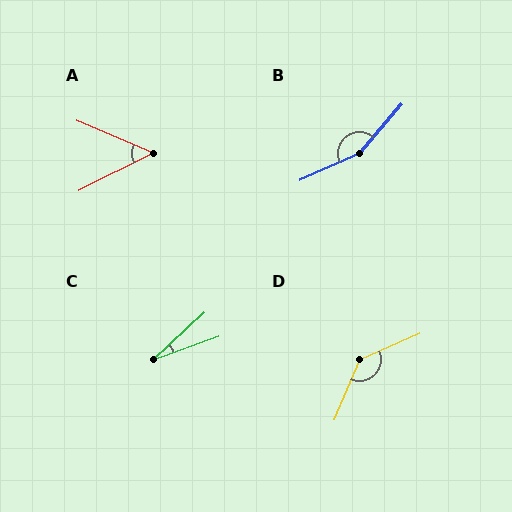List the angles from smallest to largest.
C (23°), A (49°), D (137°), B (155°).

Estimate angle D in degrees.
Approximately 137 degrees.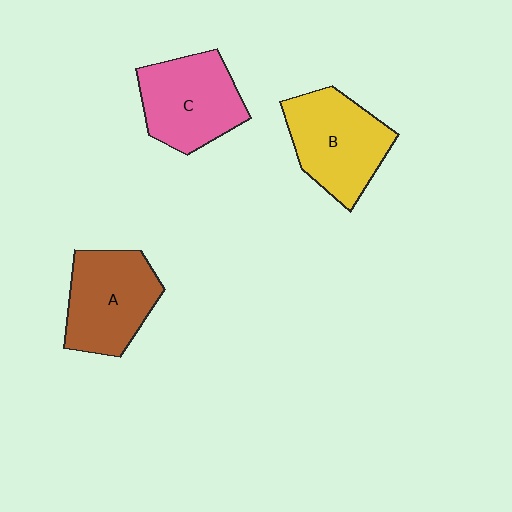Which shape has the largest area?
Shape B (yellow).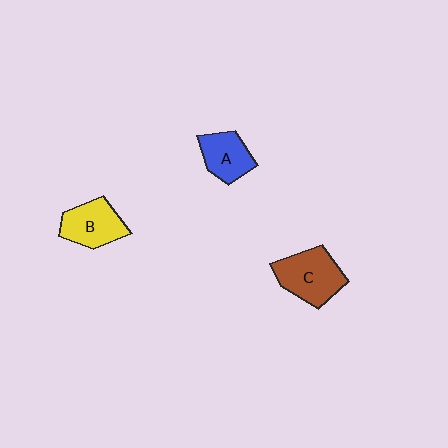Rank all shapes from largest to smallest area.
From largest to smallest: C (brown), B (yellow), A (blue).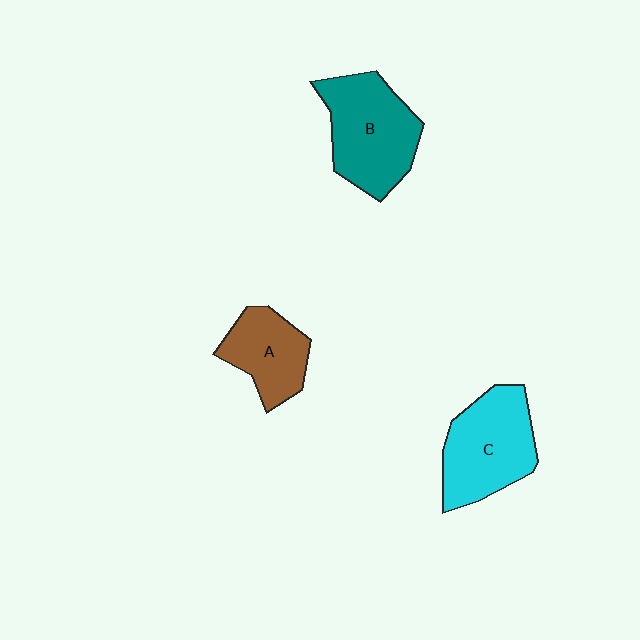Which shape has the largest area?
Shape B (teal).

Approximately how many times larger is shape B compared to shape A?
Approximately 1.5 times.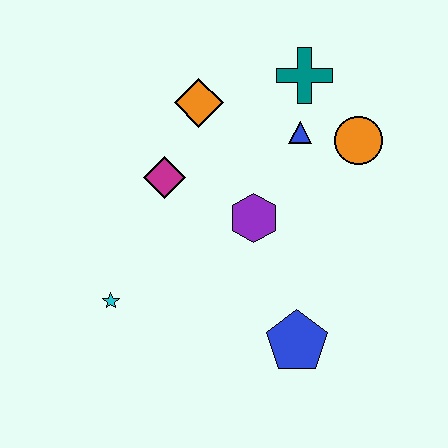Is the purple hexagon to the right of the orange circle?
No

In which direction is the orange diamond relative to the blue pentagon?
The orange diamond is above the blue pentagon.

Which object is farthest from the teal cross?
The cyan star is farthest from the teal cross.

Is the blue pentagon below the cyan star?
Yes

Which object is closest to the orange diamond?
The magenta diamond is closest to the orange diamond.